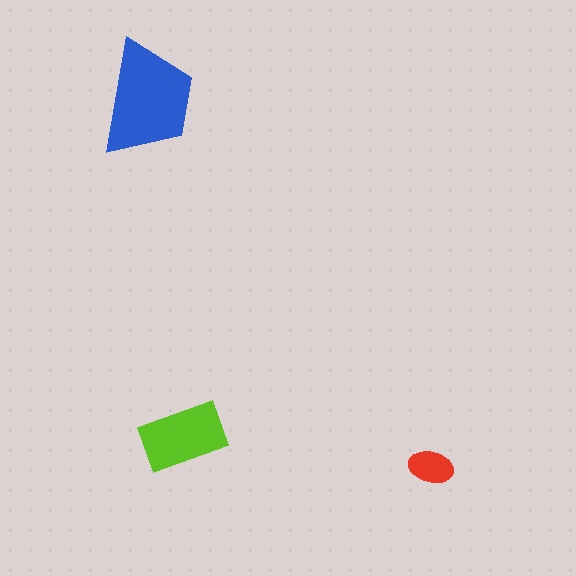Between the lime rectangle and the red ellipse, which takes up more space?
The lime rectangle.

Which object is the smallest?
The red ellipse.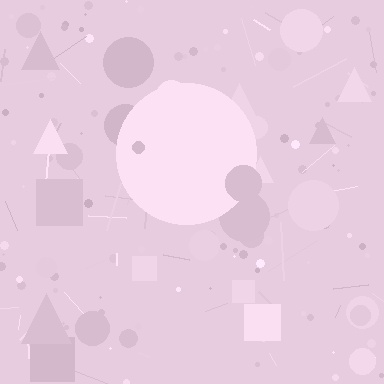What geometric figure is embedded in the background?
A circle is embedded in the background.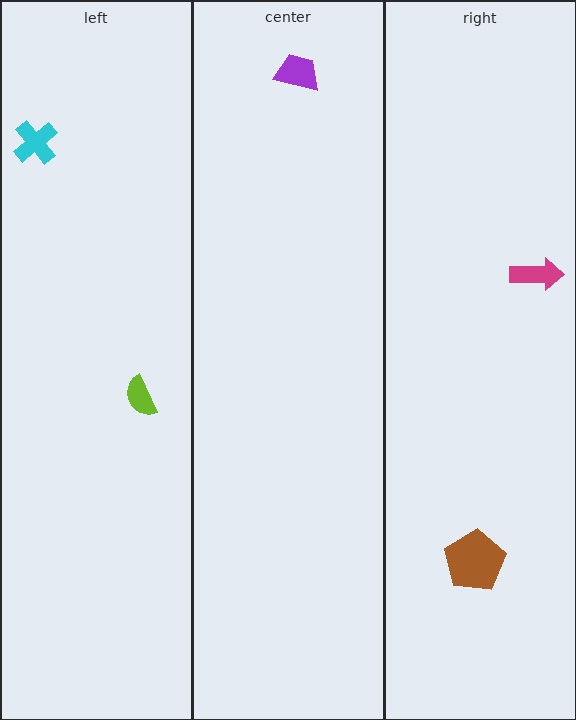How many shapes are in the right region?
2.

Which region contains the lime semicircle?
The left region.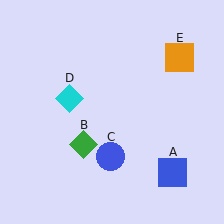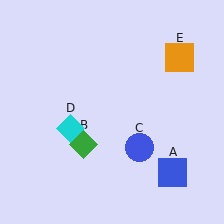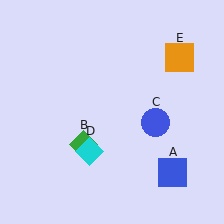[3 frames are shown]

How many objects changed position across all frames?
2 objects changed position: blue circle (object C), cyan diamond (object D).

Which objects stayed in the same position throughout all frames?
Blue square (object A) and green diamond (object B) and orange square (object E) remained stationary.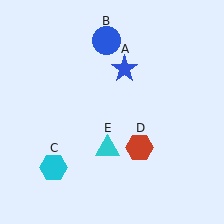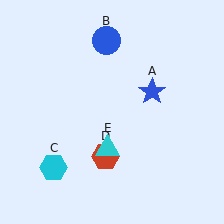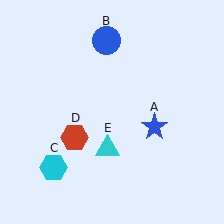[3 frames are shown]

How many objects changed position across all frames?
2 objects changed position: blue star (object A), red hexagon (object D).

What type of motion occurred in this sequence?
The blue star (object A), red hexagon (object D) rotated clockwise around the center of the scene.